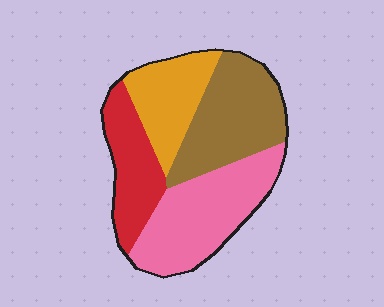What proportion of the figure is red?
Red covers about 20% of the figure.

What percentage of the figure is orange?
Orange takes up between a sixth and a third of the figure.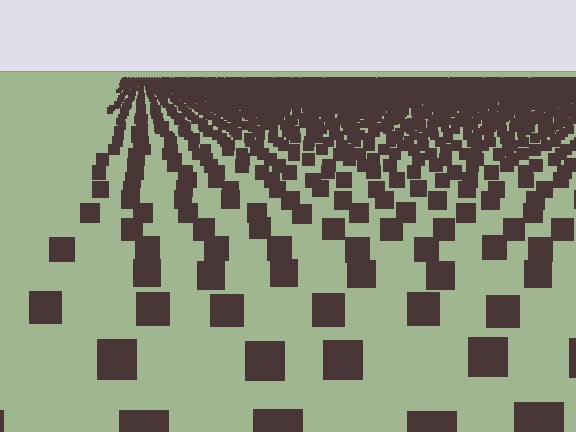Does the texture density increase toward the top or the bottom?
Density increases toward the top.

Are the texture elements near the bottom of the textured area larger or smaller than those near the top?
Larger. Near the bottom, elements are closer to the viewer and appear at a bigger on-screen size.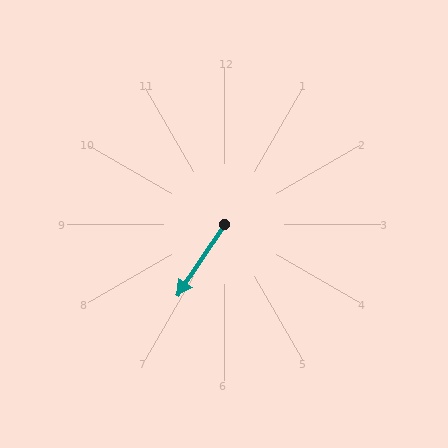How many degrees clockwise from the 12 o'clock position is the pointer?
Approximately 213 degrees.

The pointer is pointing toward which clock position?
Roughly 7 o'clock.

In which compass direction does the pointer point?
Southwest.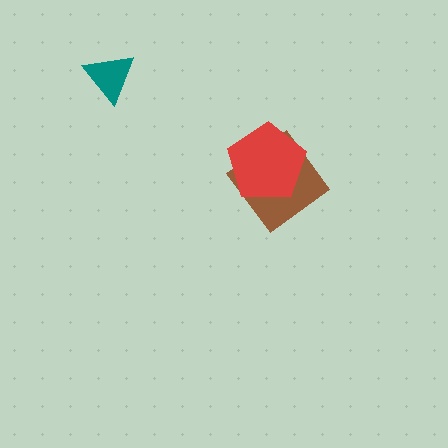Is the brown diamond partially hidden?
Yes, it is partially covered by another shape.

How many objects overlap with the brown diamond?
1 object overlaps with the brown diamond.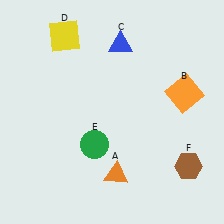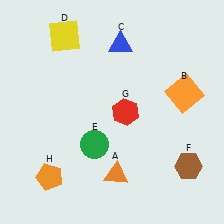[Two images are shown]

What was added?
A red hexagon (G), an orange pentagon (H) were added in Image 2.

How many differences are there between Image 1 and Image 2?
There are 2 differences between the two images.